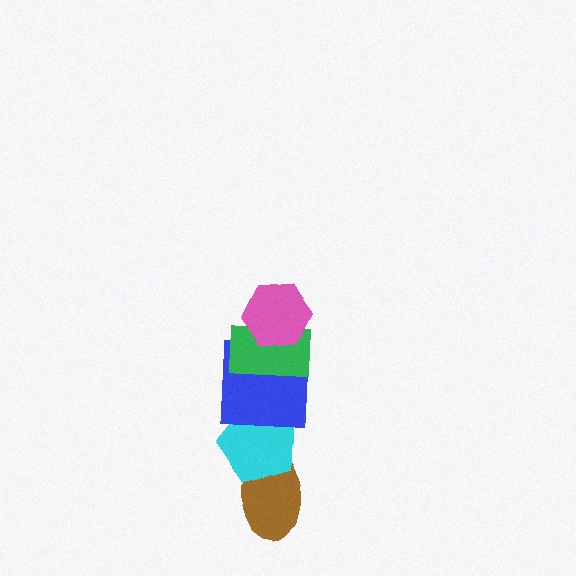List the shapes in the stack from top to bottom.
From top to bottom: the pink hexagon, the green rectangle, the blue square, the cyan pentagon, the brown ellipse.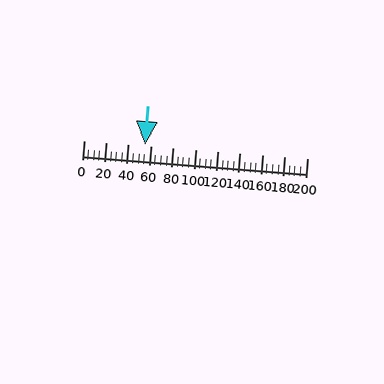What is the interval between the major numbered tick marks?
The major tick marks are spaced 20 units apart.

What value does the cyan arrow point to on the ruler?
The cyan arrow points to approximately 55.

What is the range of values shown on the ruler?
The ruler shows values from 0 to 200.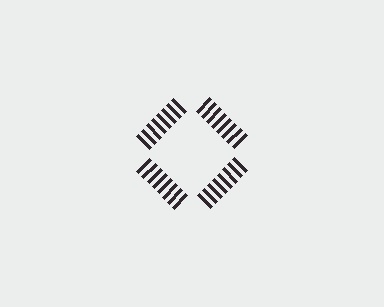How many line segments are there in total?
32 — 8 along each of the 4 edges.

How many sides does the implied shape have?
4 sides — the line-ends trace a square.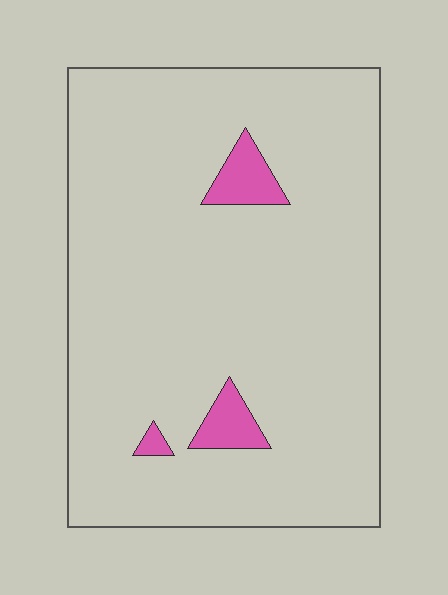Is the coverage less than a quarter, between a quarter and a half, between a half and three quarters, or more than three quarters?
Less than a quarter.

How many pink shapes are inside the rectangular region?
3.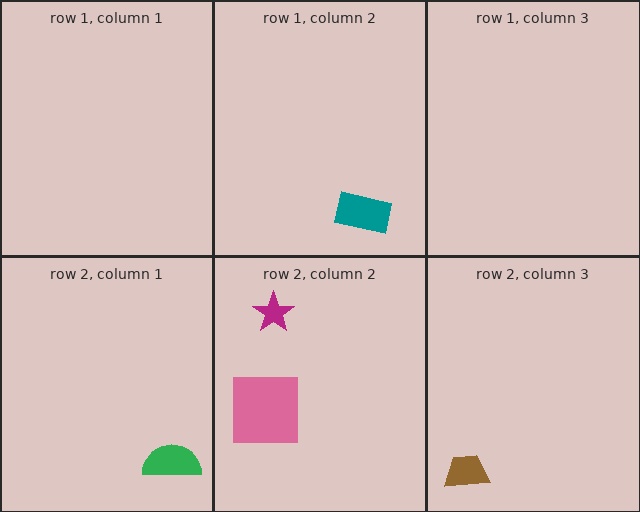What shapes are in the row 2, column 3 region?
The brown trapezoid.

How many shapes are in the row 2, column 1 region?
1.